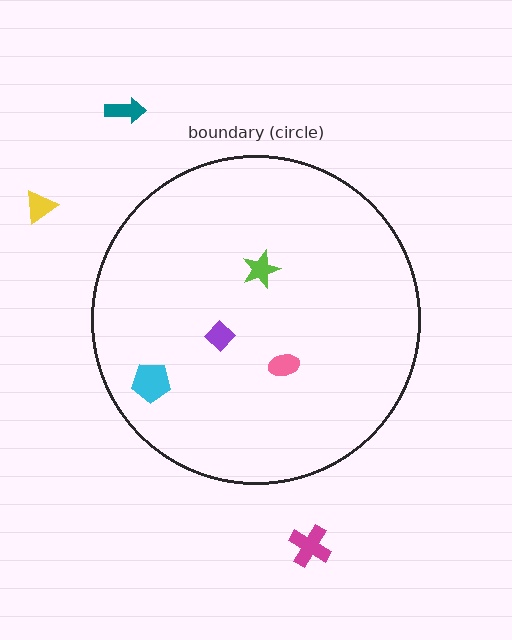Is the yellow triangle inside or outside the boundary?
Outside.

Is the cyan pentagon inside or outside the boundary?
Inside.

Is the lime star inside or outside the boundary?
Inside.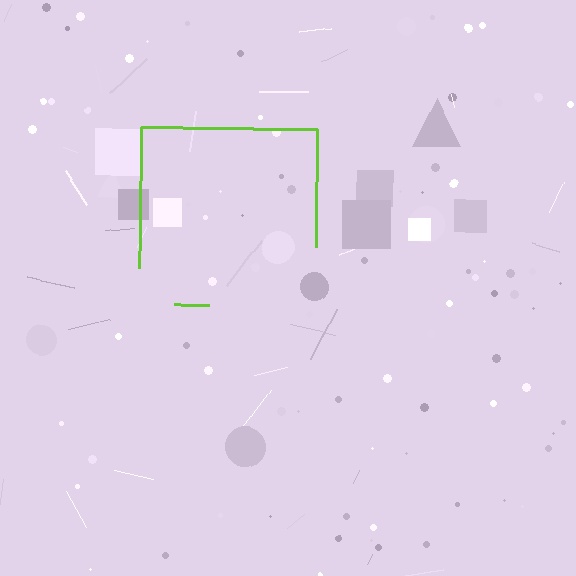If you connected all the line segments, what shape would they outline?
They would outline a square.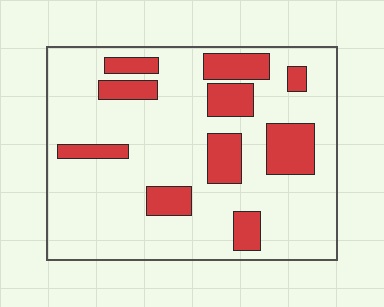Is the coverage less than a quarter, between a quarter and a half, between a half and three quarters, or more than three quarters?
Less than a quarter.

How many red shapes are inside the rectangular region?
10.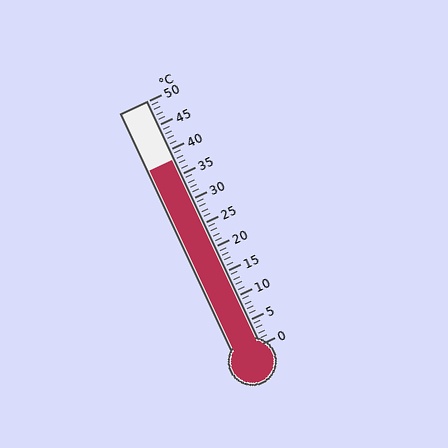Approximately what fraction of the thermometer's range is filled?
The thermometer is filled to approximately 75% of its range.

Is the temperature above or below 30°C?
The temperature is above 30°C.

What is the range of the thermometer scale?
The thermometer scale ranges from 0°C to 50°C.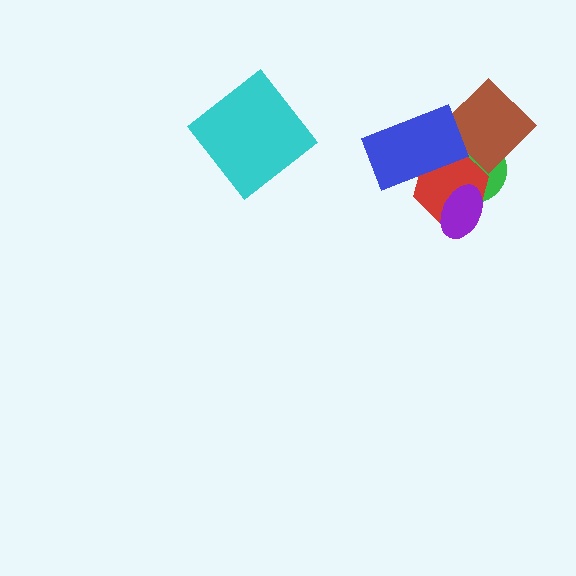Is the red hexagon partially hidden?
Yes, it is partially covered by another shape.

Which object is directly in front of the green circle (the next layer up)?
The red hexagon is directly in front of the green circle.